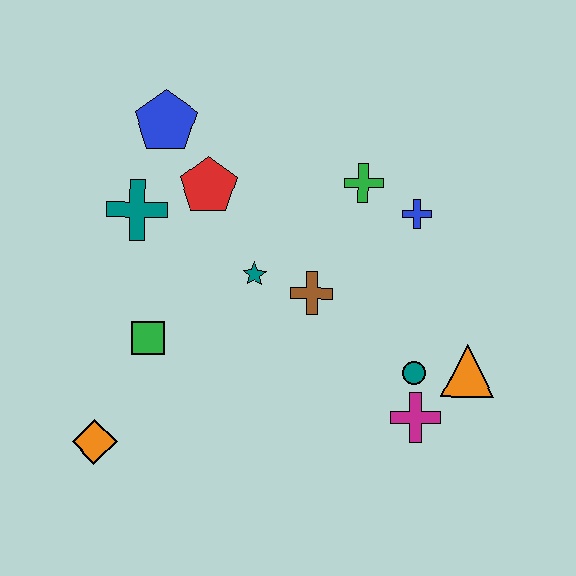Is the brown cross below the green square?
No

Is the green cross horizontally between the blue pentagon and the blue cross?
Yes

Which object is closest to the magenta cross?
The teal circle is closest to the magenta cross.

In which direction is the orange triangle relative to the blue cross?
The orange triangle is below the blue cross.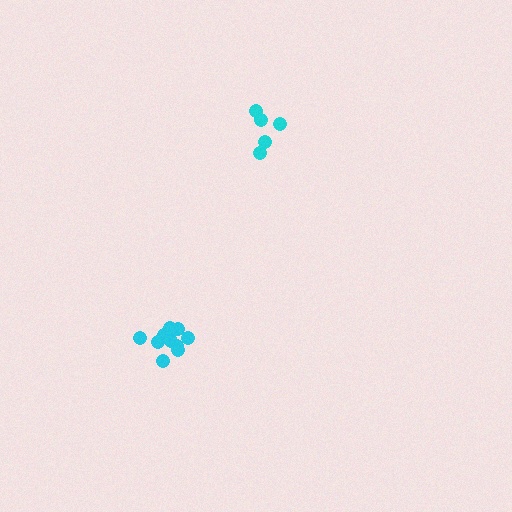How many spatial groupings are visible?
There are 2 spatial groupings.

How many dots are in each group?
Group 1: 5 dots, Group 2: 11 dots (16 total).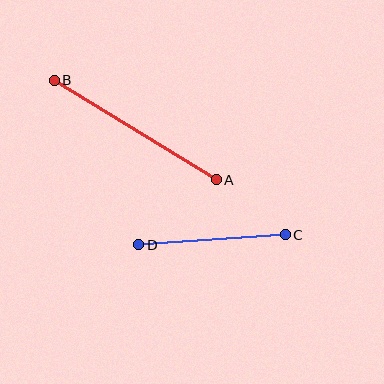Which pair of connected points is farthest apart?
Points A and B are farthest apart.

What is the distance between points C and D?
The distance is approximately 147 pixels.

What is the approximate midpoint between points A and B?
The midpoint is at approximately (135, 130) pixels.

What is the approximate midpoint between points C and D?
The midpoint is at approximately (212, 240) pixels.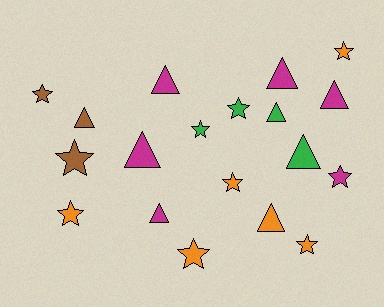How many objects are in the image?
There are 19 objects.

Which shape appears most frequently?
Star, with 10 objects.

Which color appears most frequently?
Magenta, with 6 objects.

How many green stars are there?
There are 2 green stars.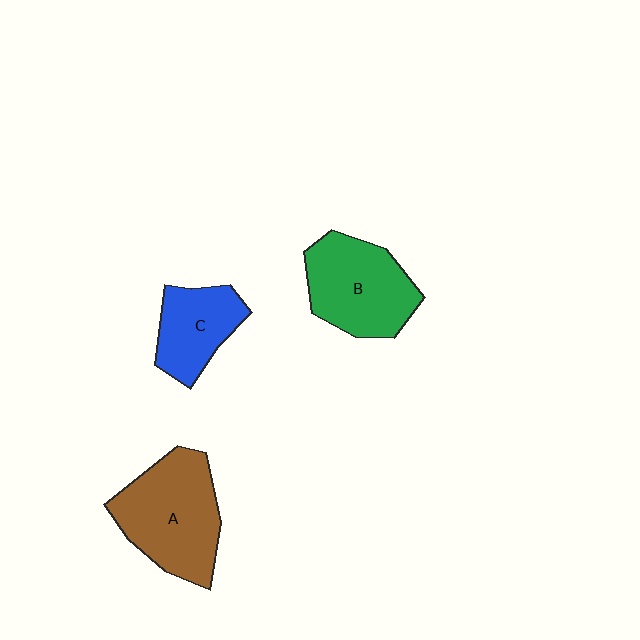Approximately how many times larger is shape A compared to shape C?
Approximately 1.6 times.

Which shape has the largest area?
Shape A (brown).